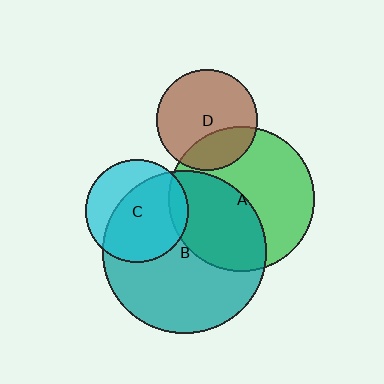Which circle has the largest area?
Circle B (teal).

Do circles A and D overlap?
Yes.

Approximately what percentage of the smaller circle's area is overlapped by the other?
Approximately 25%.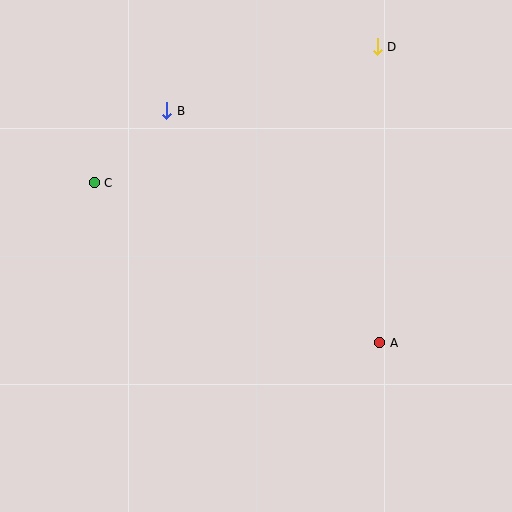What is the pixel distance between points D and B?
The distance between D and B is 220 pixels.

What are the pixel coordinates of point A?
Point A is at (380, 343).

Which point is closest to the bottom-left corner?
Point C is closest to the bottom-left corner.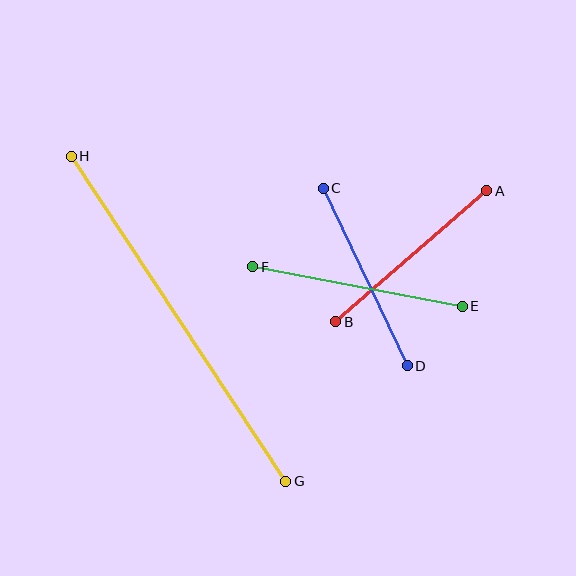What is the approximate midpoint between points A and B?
The midpoint is at approximately (411, 256) pixels.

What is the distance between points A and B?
The distance is approximately 200 pixels.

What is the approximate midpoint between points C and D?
The midpoint is at approximately (365, 277) pixels.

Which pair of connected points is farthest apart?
Points G and H are farthest apart.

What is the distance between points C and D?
The distance is approximately 197 pixels.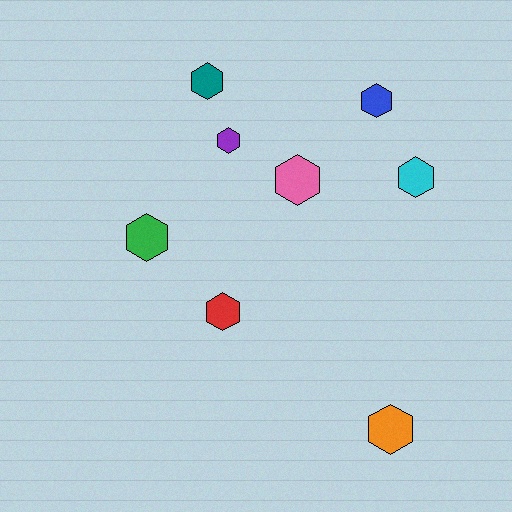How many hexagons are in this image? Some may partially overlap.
There are 8 hexagons.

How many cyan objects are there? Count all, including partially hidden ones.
There is 1 cyan object.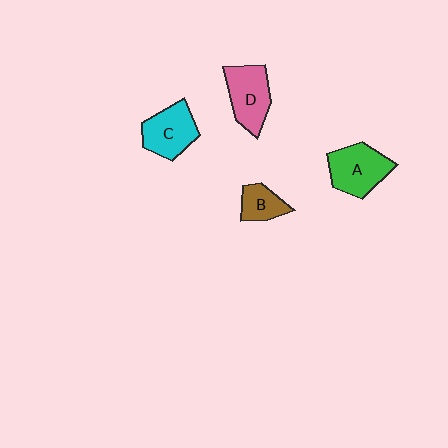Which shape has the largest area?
Shape A (green).